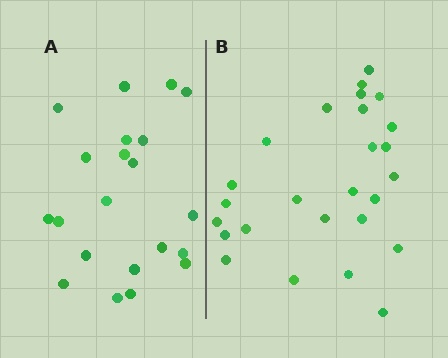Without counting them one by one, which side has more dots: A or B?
Region B (the right region) has more dots.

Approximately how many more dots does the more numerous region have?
Region B has about 5 more dots than region A.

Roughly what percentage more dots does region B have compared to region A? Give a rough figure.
About 25% more.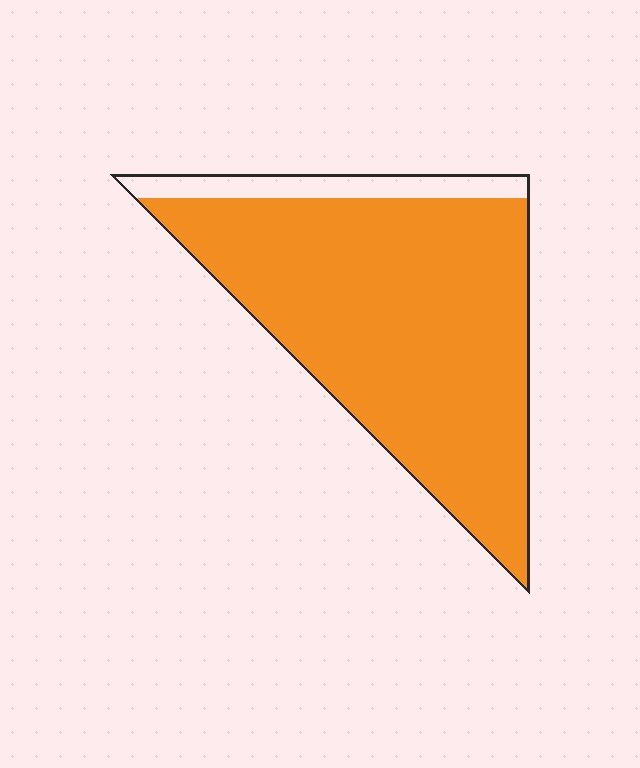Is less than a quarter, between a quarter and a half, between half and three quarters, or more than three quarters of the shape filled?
More than three quarters.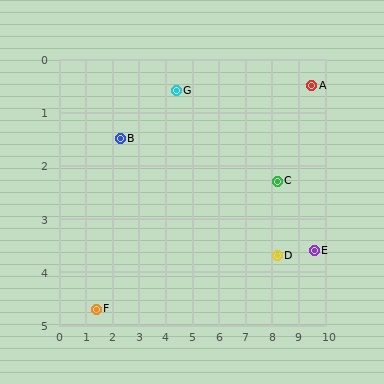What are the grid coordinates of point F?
Point F is at approximately (1.4, 4.7).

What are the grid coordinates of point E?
Point E is at approximately (9.6, 3.6).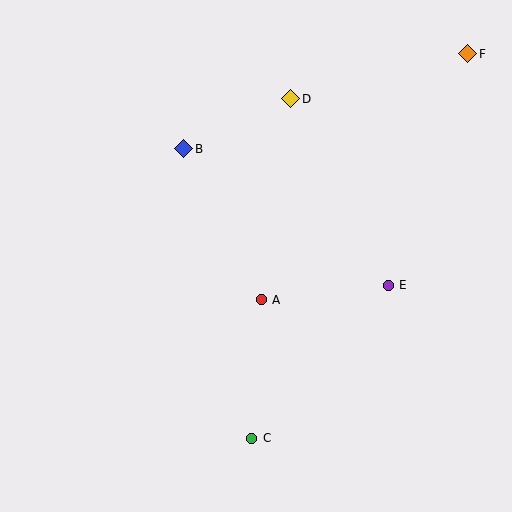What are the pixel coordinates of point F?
Point F is at (468, 54).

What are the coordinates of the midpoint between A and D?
The midpoint between A and D is at (276, 199).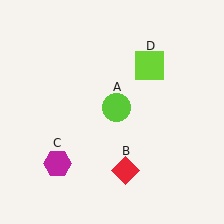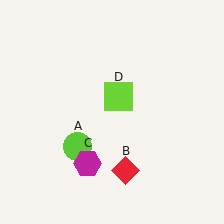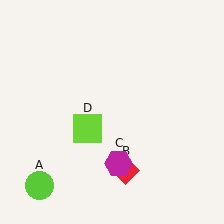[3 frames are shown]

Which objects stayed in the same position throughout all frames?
Red diamond (object B) remained stationary.